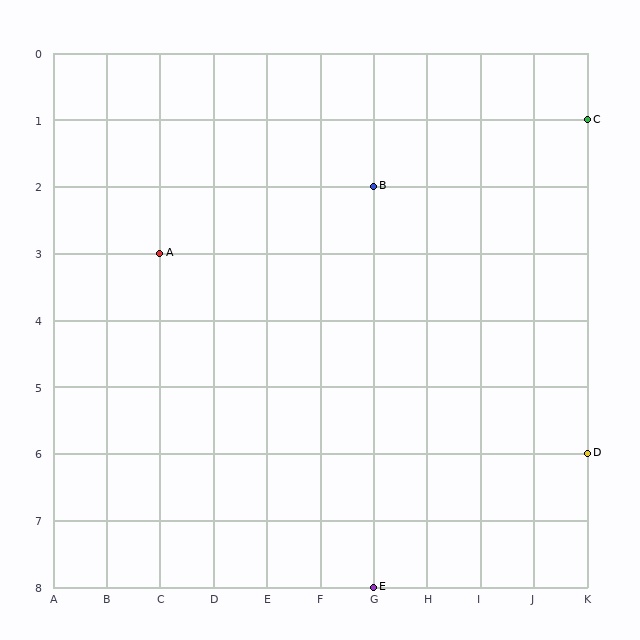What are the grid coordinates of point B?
Point B is at grid coordinates (G, 2).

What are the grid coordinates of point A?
Point A is at grid coordinates (C, 3).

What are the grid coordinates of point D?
Point D is at grid coordinates (K, 6).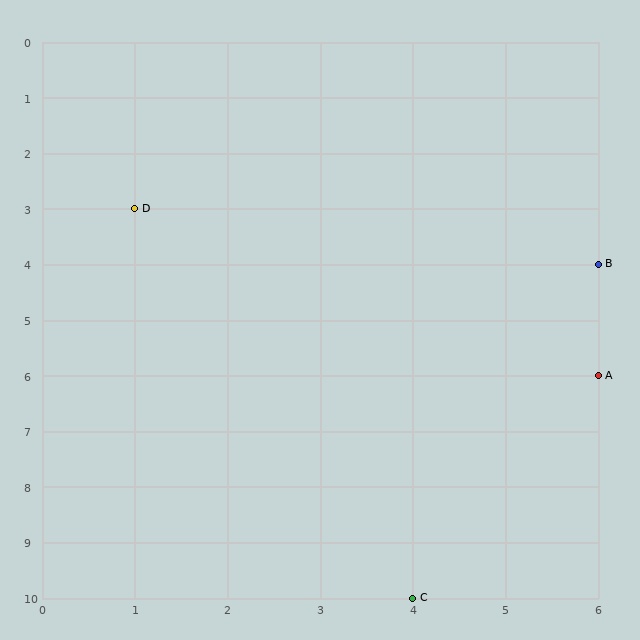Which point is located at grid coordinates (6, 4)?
Point B is at (6, 4).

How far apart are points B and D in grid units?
Points B and D are 5 columns and 1 row apart (about 5.1 grid units diagonally).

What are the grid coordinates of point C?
Point C is at grid coordinates (4, 10).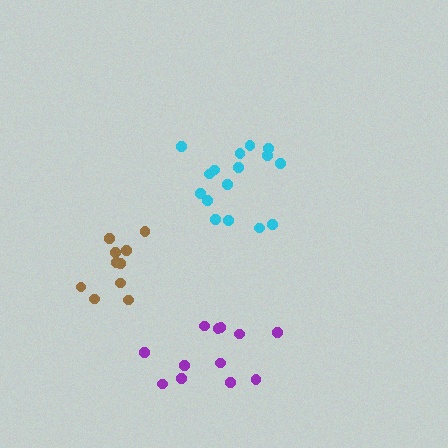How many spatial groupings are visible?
There are 3 spatial groupings.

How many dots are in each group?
Group 1: 10 dots, Group 2: 16 dots, Group 3: 13 dots (39 total).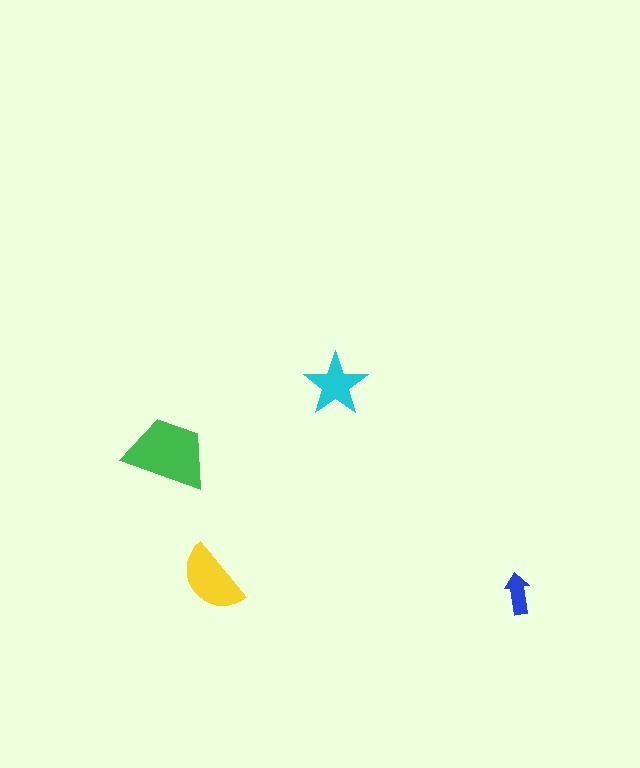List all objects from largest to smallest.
The green trapezoid, the yellow semicircle, the cyan star, the blue arrow.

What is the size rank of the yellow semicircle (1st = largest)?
2nd.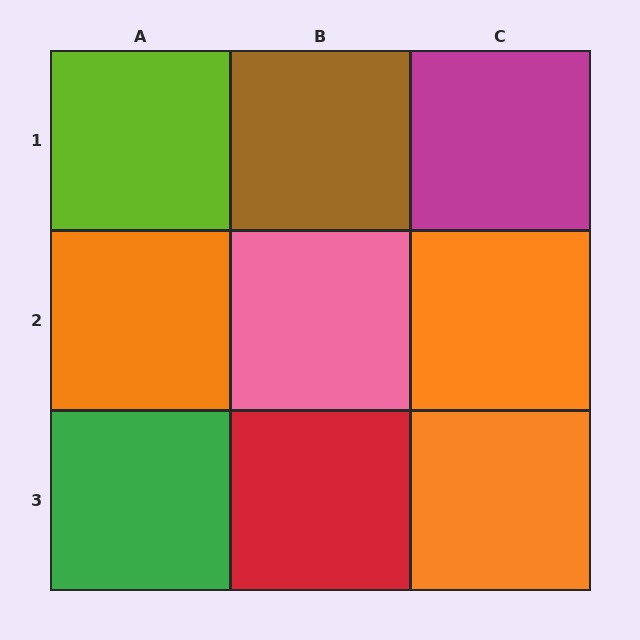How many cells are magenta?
1 cell is magenta.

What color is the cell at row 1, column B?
Brown.